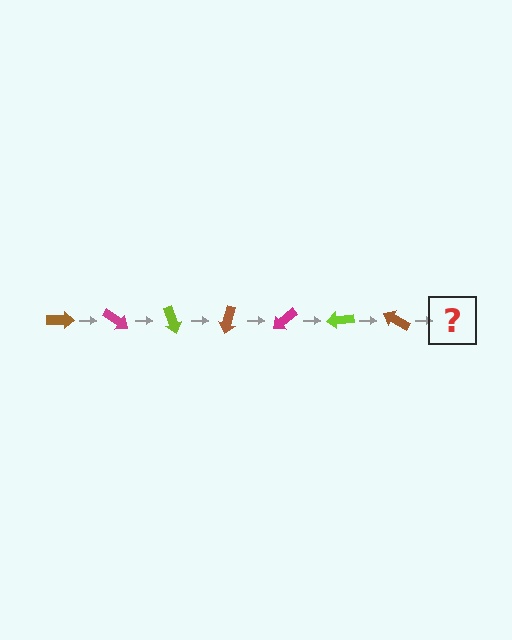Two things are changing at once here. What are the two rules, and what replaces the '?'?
The two rules are that it rotates 35 degrees each step and the color cycles through brown, magenta, and lime. The '?' should be a magenta arrow, rotated 245 degrees from the start.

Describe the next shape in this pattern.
It should be a magenta arrow, rotated 245 degrees from the start.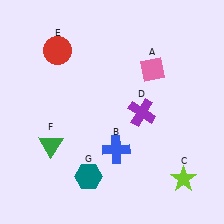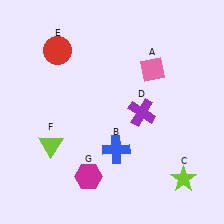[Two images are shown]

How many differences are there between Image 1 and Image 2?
There are 2 differences between the two images.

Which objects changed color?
F changed from green to lime. G changed from teal to magenta.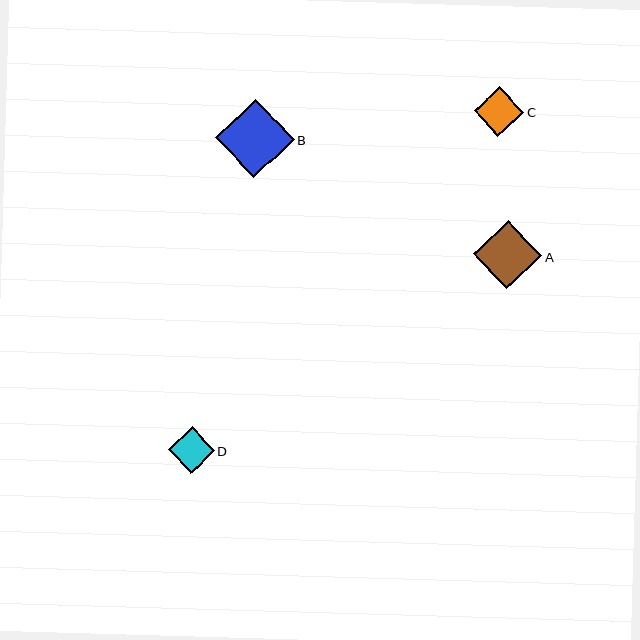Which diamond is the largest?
Diamond B is the largest with a size of approximately 79 pixels.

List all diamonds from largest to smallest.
From largest to smallest: B, A, C, D.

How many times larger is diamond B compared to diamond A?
Diamond B is approximately 1.2 times the size of diamond A.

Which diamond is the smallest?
Diamond D is the smallest with a size of approximately 46 pixels.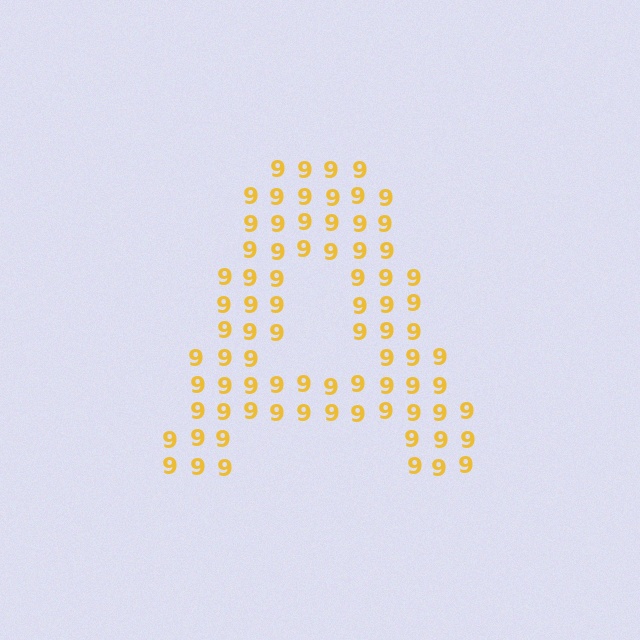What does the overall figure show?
The overall figure shows the letter A.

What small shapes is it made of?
It is made of small digit 9's.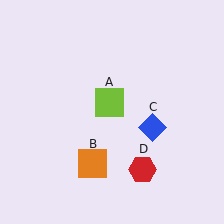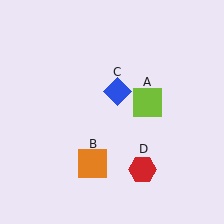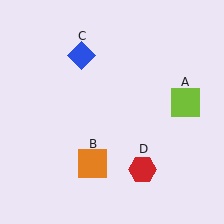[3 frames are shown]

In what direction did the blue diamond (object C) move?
The blue diamond (object C) moved up and to the left.